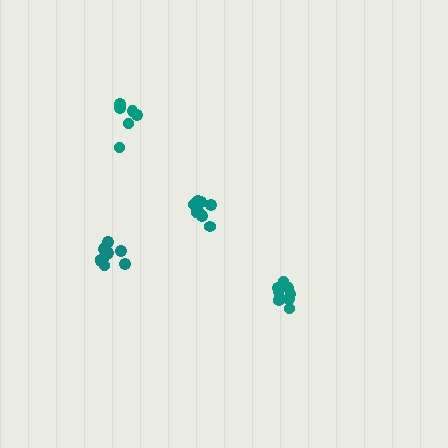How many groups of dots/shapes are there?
There are 4 groups.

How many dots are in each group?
Group 1: 7 dots, Group 2: 8 dots, Group 3: 9 dots, Group 4: 9 dots (33 total).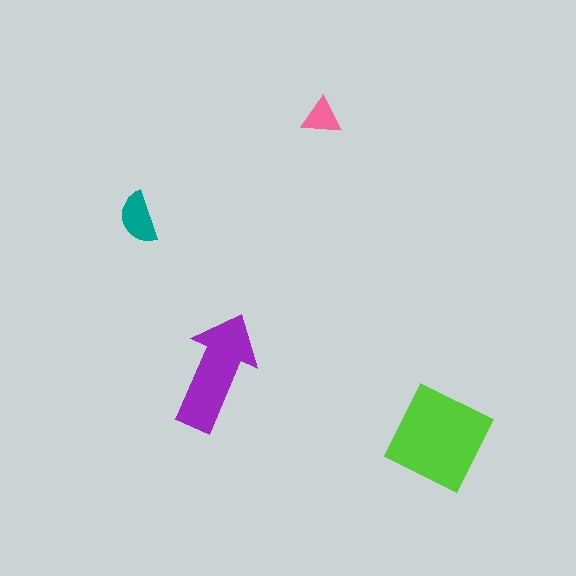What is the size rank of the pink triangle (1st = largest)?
4th.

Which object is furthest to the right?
The lime diamond is rightmost.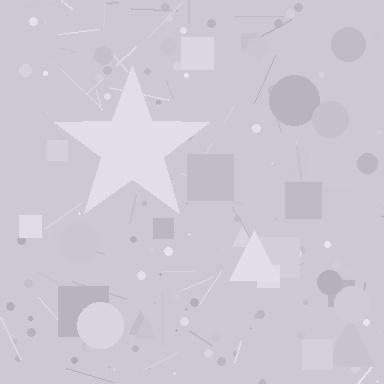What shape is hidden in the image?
A star is hidden in the image.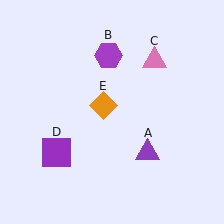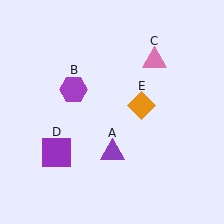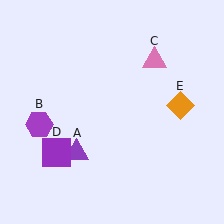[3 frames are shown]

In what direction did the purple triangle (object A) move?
The purple triangle (object A) moved left.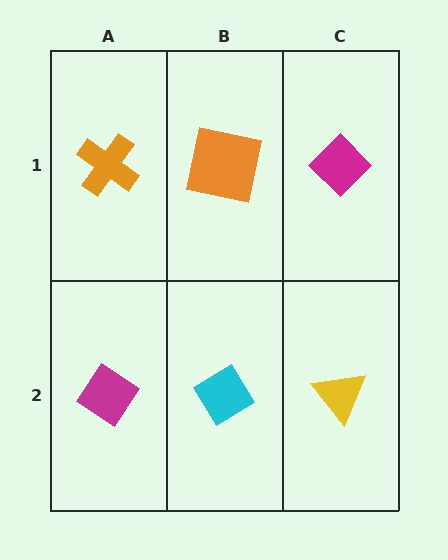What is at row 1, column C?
A magenta diamond.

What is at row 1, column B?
An orange square.